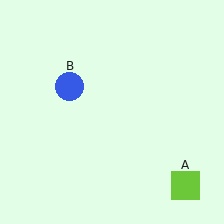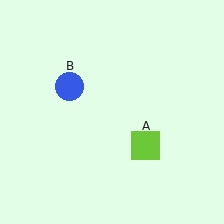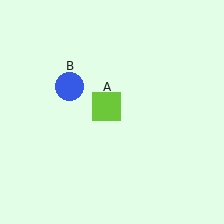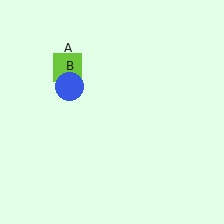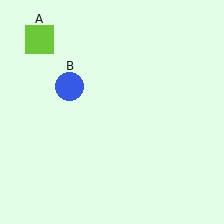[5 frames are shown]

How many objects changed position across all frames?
1 object changed position: lime square (object A).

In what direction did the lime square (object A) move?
The lime square (object A) moved up and to the left.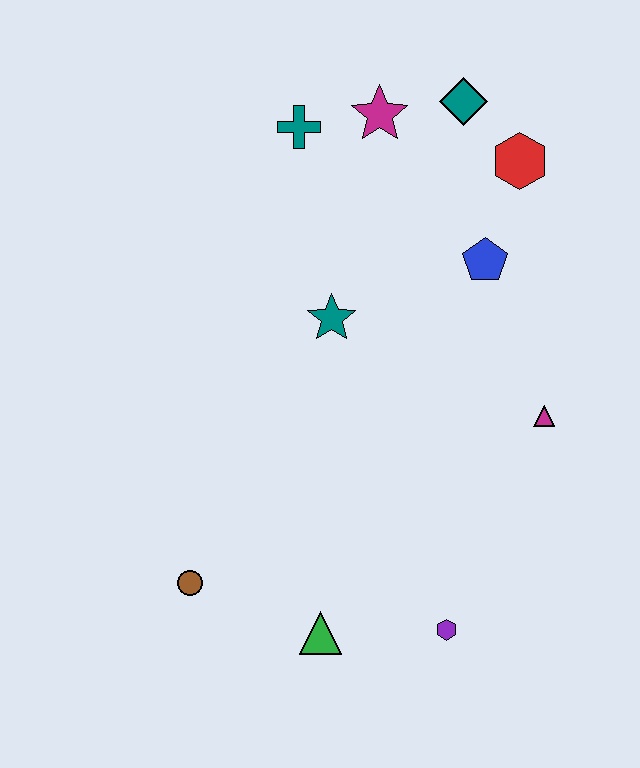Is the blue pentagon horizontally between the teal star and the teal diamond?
No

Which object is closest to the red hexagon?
The teal diamond is closest to the red hexagon.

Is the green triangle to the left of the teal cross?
No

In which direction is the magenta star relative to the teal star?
The magenta star is above the teal star.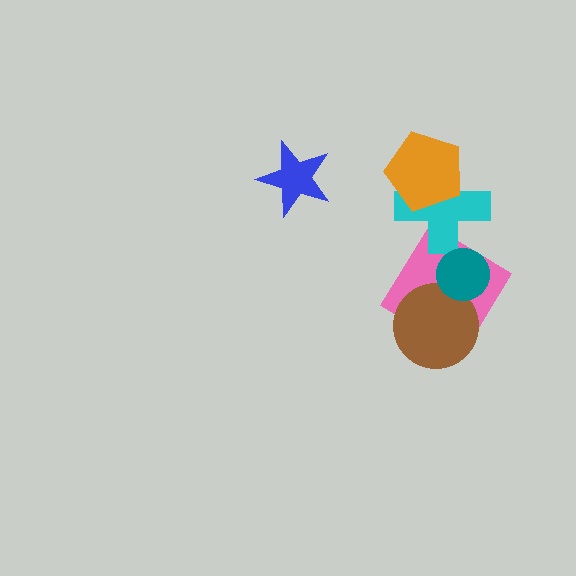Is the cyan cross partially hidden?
Yes, it is partially covered by another shape.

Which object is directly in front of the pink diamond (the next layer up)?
The brown circle is directly in front of the pink diamond.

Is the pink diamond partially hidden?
Yes, it is partially covered by another shape.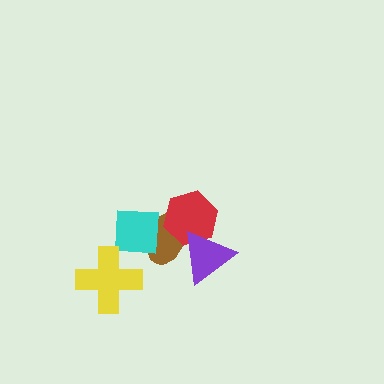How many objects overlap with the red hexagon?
2 objects overlap with the red hexagon.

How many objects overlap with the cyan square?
2 objects overlap with the cyan square.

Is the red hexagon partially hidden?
Yes, it is partially covered by another shape.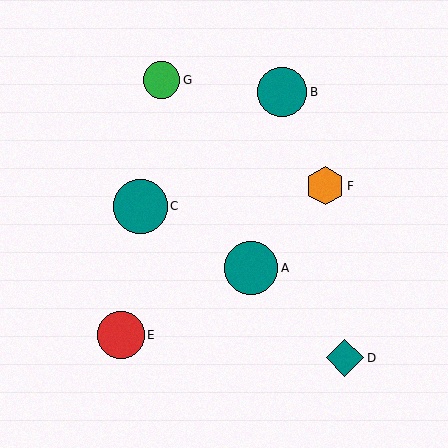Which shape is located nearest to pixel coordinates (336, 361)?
The teal diamond (labeled D) at (345, 358) is nearest to that location.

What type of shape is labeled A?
Shape A is a teal circle.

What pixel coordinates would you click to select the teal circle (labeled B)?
Click at (282, 92) to select the teal circle B.